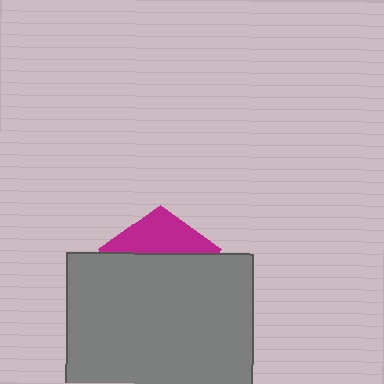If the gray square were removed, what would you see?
You would see the complete magenta pentagon.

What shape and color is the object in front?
The object in front is a gray square.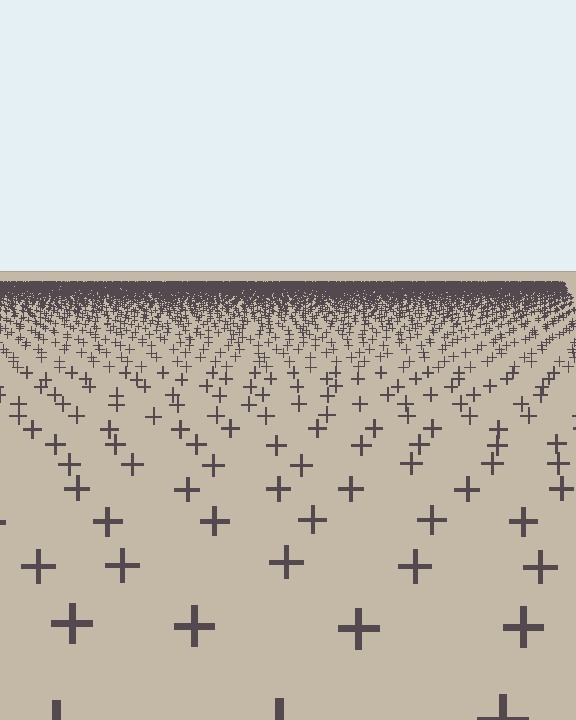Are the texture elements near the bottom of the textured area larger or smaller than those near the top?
Larger. Near the bottom, elements are closer to the viewer and appear at a bigger on-screen size.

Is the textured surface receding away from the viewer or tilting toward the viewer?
The surface is receding away from the viewer. Texture elements get smaller and denser toward the top.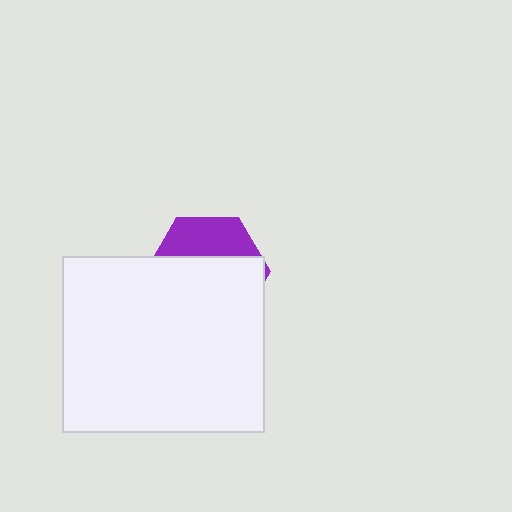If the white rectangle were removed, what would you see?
You would see the complete purple hexagon.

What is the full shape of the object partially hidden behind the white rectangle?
The partially hidden object is a purple hexagon.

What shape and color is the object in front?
The object in front is a white rectangle.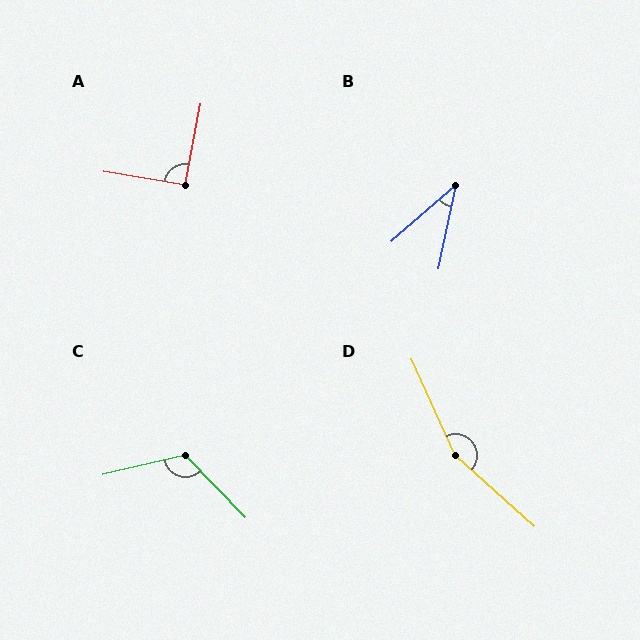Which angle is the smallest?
B, at approximately 37 degrees.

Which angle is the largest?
D, at approximately 156 degrees.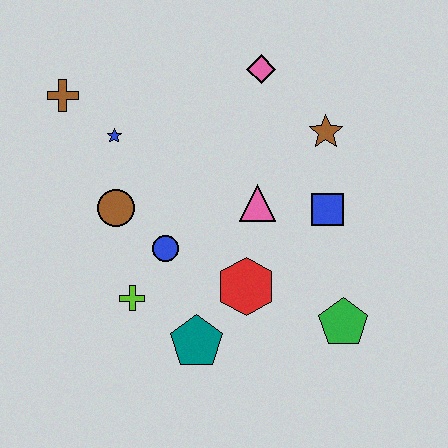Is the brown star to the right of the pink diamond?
Yes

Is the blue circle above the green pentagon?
Yes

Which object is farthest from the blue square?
The brown cross is farthest from the blue square.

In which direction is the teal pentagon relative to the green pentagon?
The teal pentagon is to the left of the green pentagon.